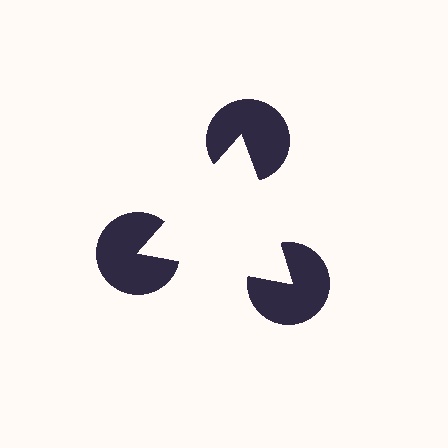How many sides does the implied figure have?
3 sides.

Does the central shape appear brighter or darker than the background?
It typically appears slightly brighter than the background, even though no actual brightness change is drawn.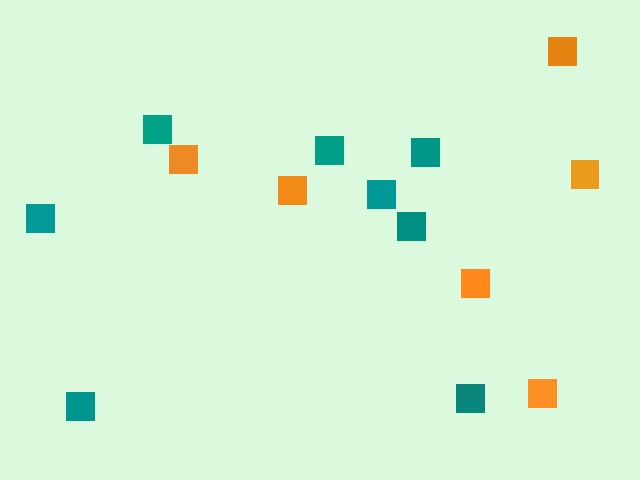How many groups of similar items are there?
There are 2 groups: one group of orange squares (6) and one group of teal squares (8).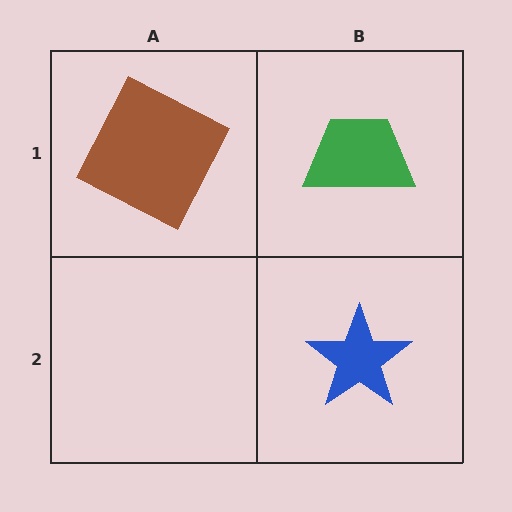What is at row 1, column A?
A brown square.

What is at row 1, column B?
A green trapezoid.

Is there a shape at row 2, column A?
No, that cell is empty.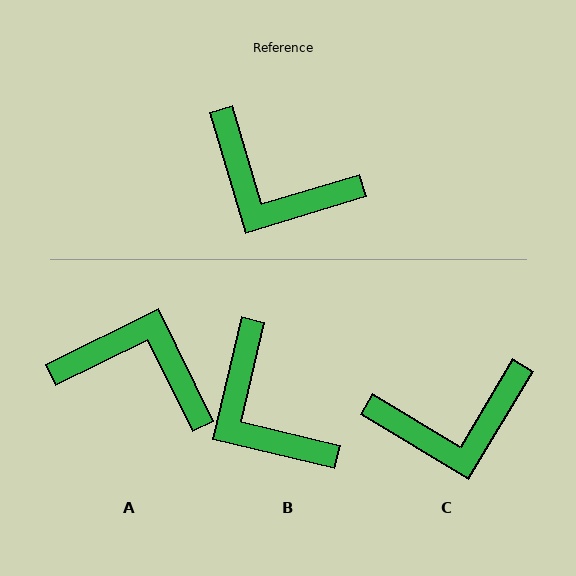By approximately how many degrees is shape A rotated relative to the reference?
Approximately 170 degrees clockwise.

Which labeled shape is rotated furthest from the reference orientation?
A, about 170 degrees away.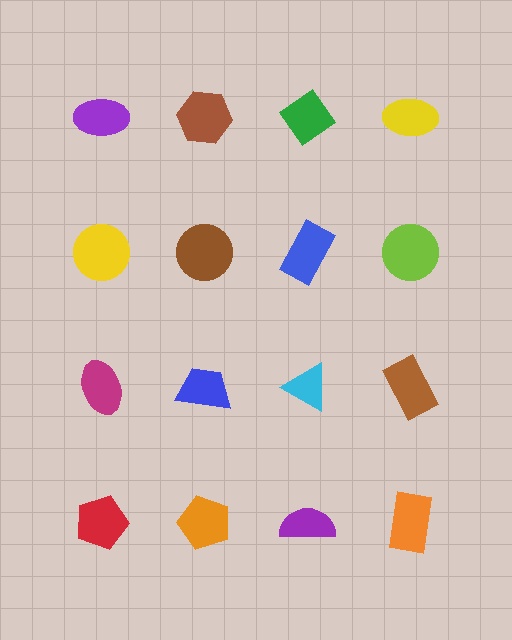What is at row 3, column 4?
A brown rectangle.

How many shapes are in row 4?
4 shapes.